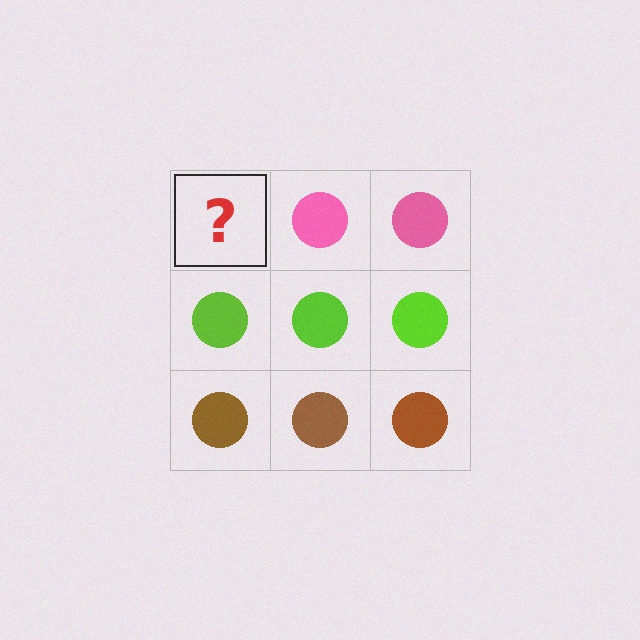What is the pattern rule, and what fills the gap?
The rule is that each row has a consistent color. The gap should be filled with a pink circle.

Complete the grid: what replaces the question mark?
The question mark should be replaced with a pink circle.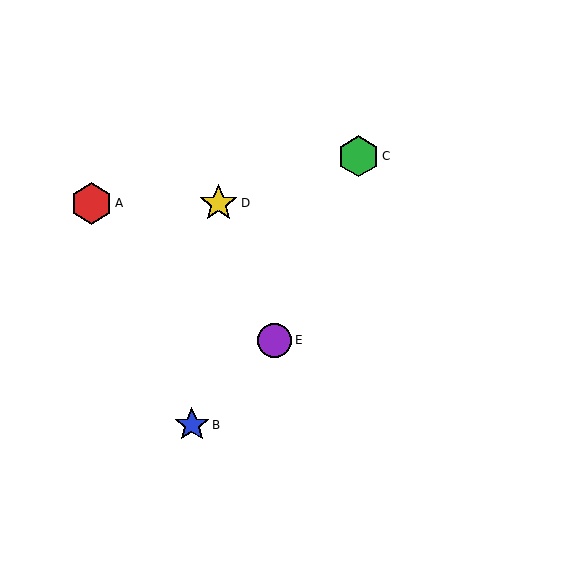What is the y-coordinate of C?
Object C is at y≈156.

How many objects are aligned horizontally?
2 objects (A, D) are aligned horizontally.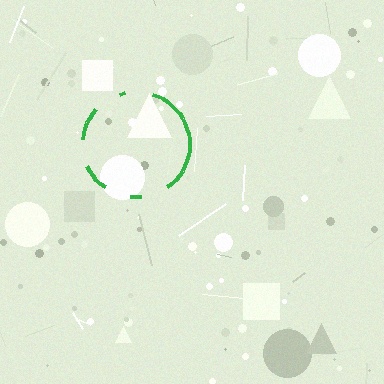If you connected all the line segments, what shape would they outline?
They would outline a circle.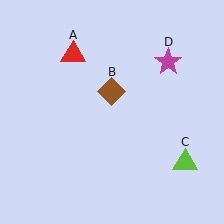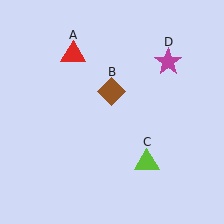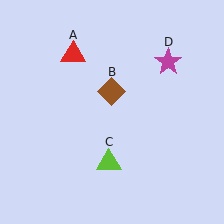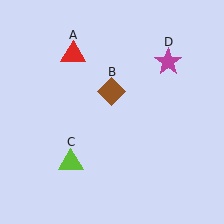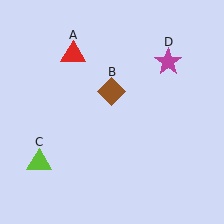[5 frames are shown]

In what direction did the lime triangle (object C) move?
The lime triangle (object C) moved left.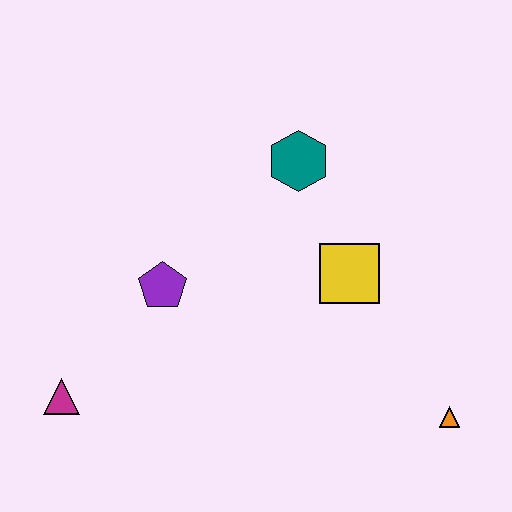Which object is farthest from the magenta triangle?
The orange triangle is farthest from the magenta triangle.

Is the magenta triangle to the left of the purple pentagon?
Yes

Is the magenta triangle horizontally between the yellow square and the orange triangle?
No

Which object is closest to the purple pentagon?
The magenta triangle is closest to the purple pentagon.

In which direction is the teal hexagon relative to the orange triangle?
The teal hexagon is above the orange triangle.